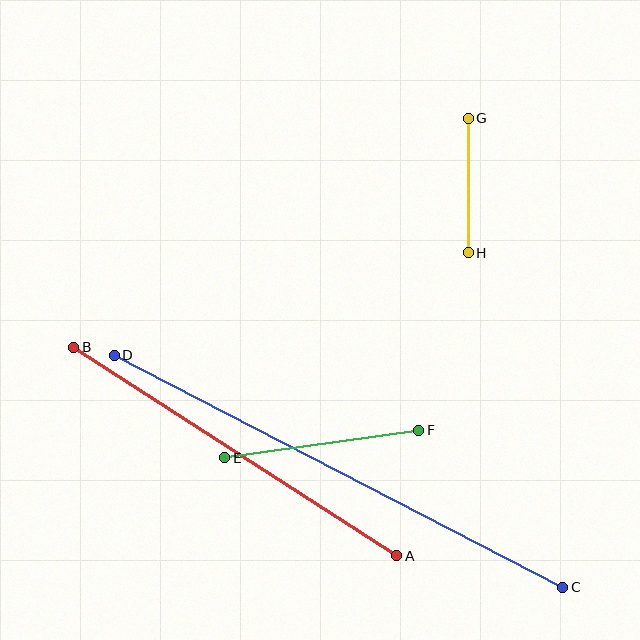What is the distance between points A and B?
The distance is approximately 384 pixels.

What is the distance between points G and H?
The distance is approximately 135 pixels.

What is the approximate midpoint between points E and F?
The midpoint is at approximately (322, 444) pixels.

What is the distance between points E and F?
The distance is approximately 196 pixels.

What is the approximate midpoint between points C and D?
The midpoint is at approximately (338, 471) pixels.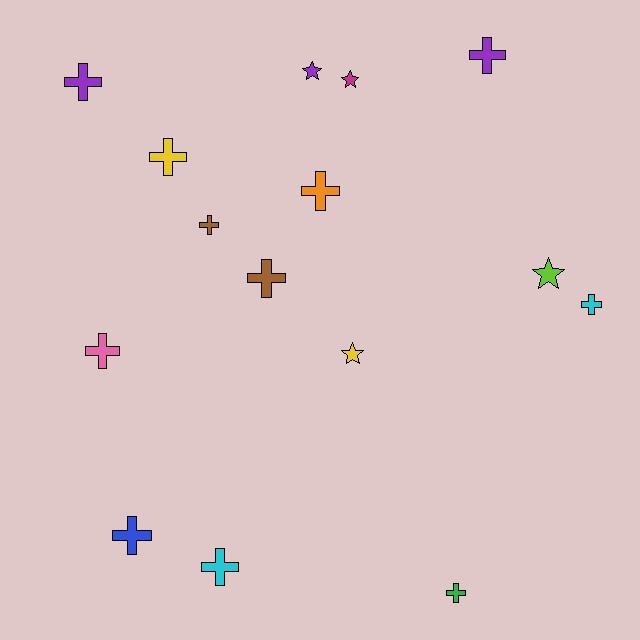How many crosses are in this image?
There are 11 crosses.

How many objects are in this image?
There are 15 objects.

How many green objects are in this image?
There is 1 green object.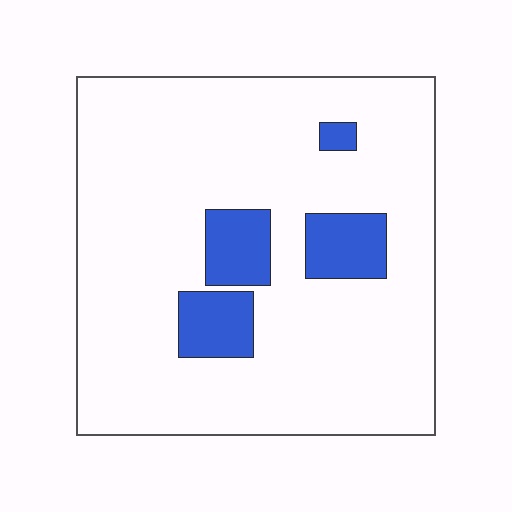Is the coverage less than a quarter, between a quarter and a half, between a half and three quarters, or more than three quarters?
Less than a quarter.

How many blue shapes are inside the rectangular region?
4.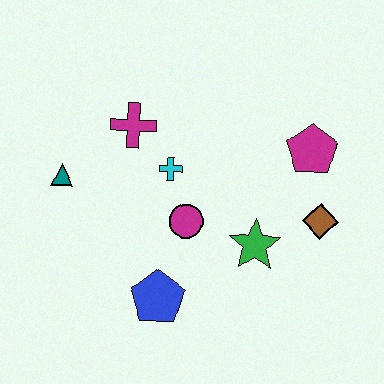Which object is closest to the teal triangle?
The magenta cross is closest to the teal triangle.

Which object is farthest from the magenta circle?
The magenta pentagon is farthest from the magenta circle.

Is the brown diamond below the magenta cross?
Yes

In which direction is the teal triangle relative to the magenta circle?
The teal triangle is to the left of the magenta circle.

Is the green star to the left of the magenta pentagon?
Yes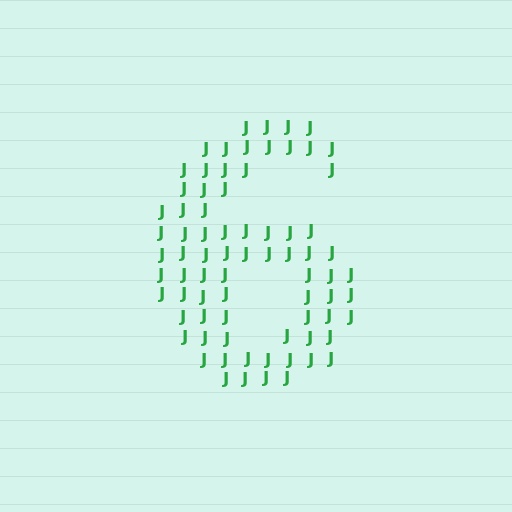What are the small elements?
The small elements are letter J's.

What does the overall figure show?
The overall figure shows the digit 6.